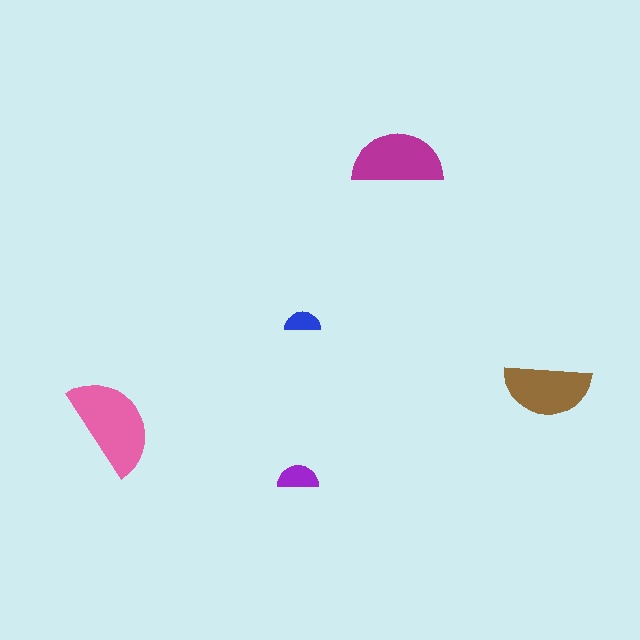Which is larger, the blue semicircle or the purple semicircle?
The purple one.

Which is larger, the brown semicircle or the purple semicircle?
The brown one.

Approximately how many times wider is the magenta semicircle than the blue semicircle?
About 2.5 times wider.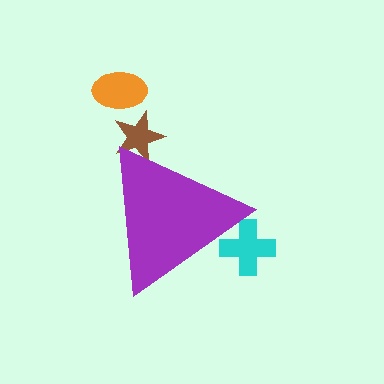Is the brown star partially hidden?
Yes, the brown star is partially hidden behind the purple triangle.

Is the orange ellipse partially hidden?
No, the orange ellipse is fully visible.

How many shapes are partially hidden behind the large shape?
2 shapes are partially hidden.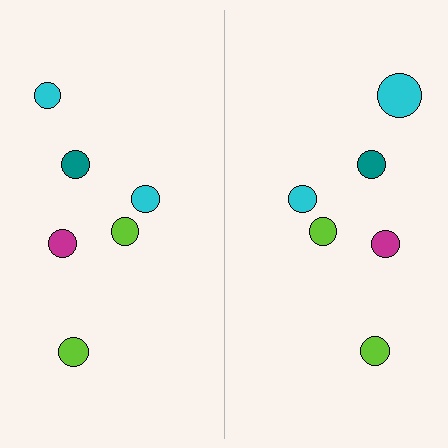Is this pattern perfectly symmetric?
No, the pattern is not perfectly symmetric. The cyan circle on the right side has a different size than its mirror counterpart.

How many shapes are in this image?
There are 12 shapes in this image.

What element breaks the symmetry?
The cyan circle on the right side has a different size than its mirror counterpart.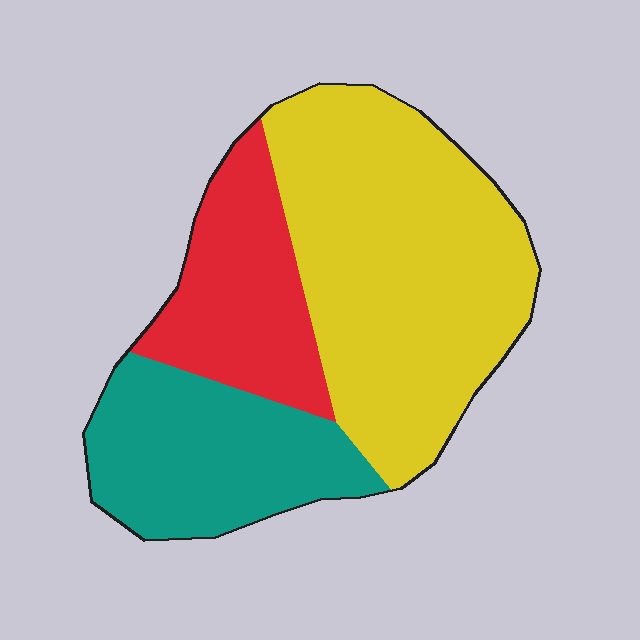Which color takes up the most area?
Yellow, at roughly 50%.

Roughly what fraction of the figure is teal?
Teal covers about 25% of the figure.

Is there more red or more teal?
Teal.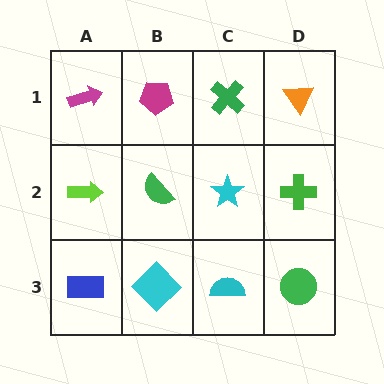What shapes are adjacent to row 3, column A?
A lime arrow (row 2, column A), a cyan diamond (row 3, column B).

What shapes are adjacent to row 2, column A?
A magenta arrow (row 1, column A), a blue rectangle (row 3, column A), a green semicircle (row 2, column B).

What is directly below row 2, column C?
A cyan semicircle.